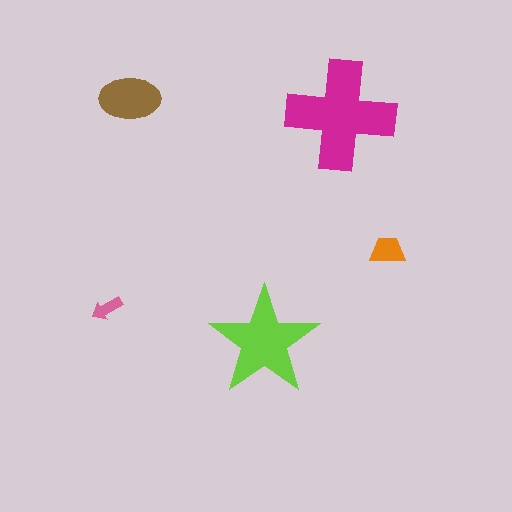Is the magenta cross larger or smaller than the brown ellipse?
Larger.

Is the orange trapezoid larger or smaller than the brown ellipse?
Smaller.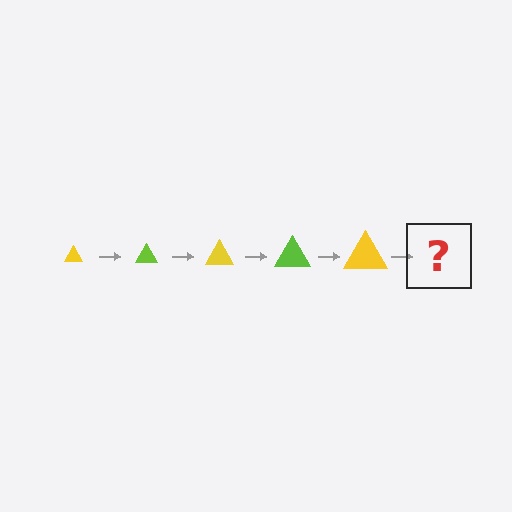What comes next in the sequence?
The next element should be a lime triangle, larger than the previous one.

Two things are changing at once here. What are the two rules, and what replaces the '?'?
The two rules are that the triangle grows larger each step and the color cycles through yellow and lime. The '?' should be a lime triangle, larger than the previous one.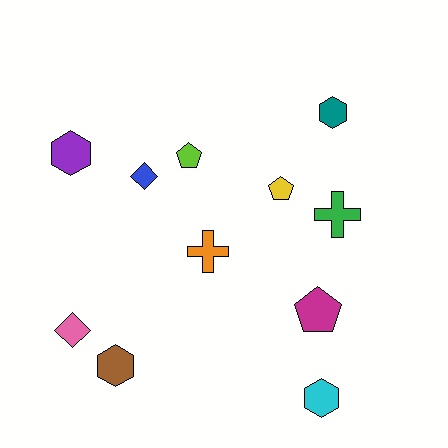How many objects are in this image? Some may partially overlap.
There are 11 objects.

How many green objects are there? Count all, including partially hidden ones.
There is 1 green object.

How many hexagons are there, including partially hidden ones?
There are 4 hexagons.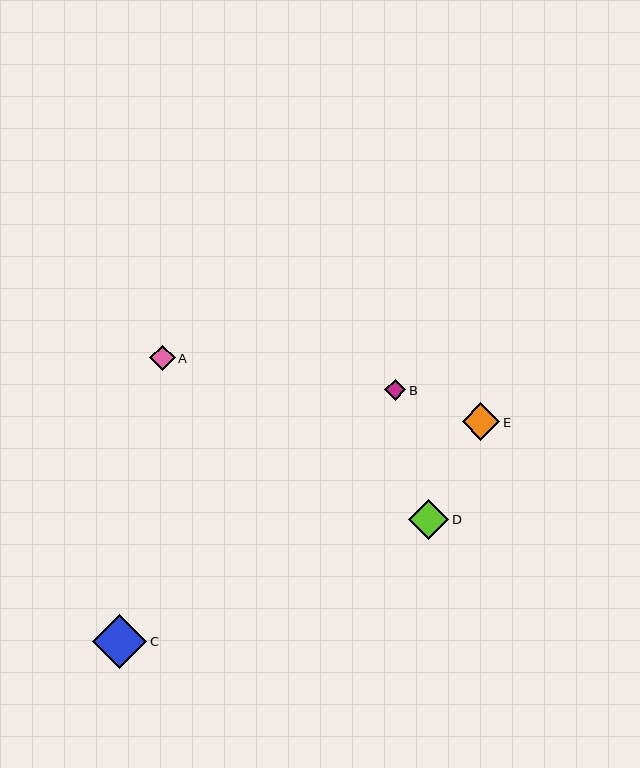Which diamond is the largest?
Diamond C is the largest with a size of approximately 54 pixels.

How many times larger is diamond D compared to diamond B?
Diamond D is approximately 1.9 times the size of diamond B.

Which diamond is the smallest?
Diamond B is the smallest with a size of approximately 21 pixels.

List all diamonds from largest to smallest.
From largest to smallest: C, D, E, A, B.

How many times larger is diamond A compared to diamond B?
Diamond A is approximately 1.2 times the size of diamond B.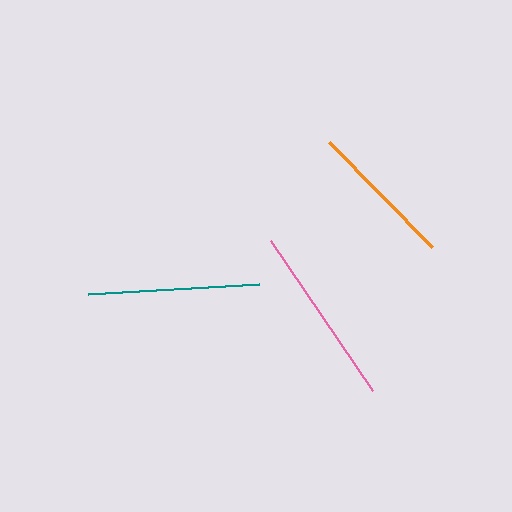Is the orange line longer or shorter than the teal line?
The teal line is longer than the orange line.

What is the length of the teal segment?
The teal segment is approximately 171 pixels long.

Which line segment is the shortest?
The orange line is the shortest at approximately 147 pixels.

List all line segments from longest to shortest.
From longest to shortest: pink, teal, orange.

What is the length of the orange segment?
The orange segment is approximately 147 pixels long.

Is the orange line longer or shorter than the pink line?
The pink line is longer than the orange line.